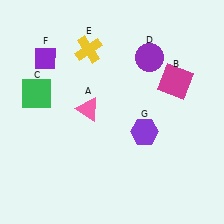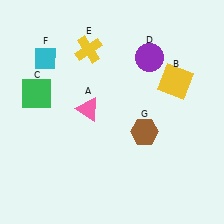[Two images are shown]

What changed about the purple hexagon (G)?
In Image 1, G is purple. In Image 2, it changed to brown.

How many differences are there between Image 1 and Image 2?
There are 3 differences between the two images.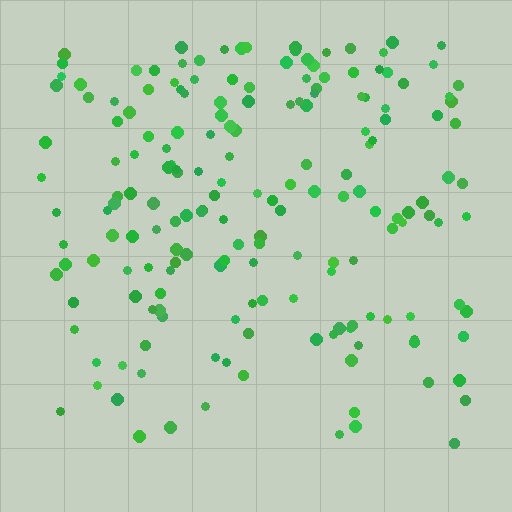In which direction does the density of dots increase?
From bottom to top, with the top side densest.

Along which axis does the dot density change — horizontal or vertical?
Vertical.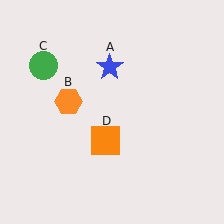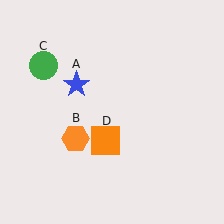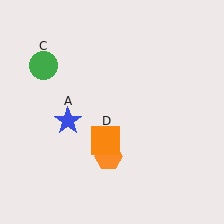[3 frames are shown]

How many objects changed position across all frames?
2 objects changed position: blue star (object A), orange hexagon (object B).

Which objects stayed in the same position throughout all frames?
Green circle (object C) and orange square (object D) remained stationary.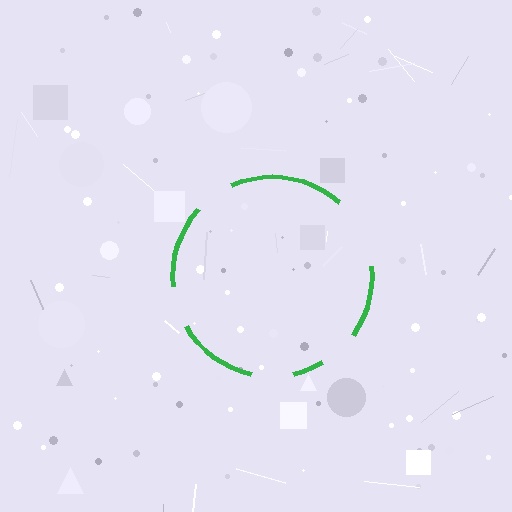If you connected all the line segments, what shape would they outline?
They would outline a circle.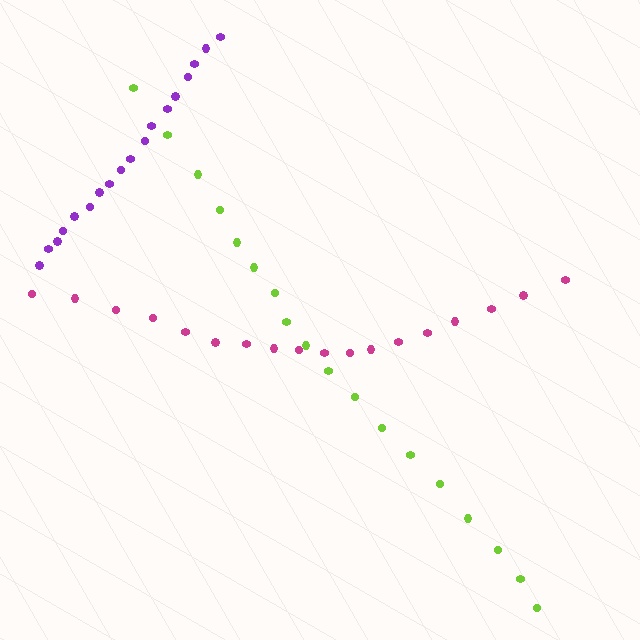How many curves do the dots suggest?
There are 3 distinct paths.